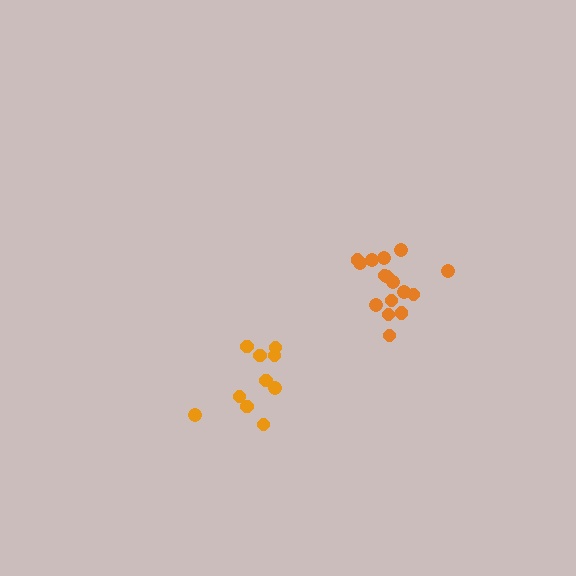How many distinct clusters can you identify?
There are 2 distinct clusters.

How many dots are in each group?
Group 1: 16 dots, Group 2: 10 dots (26 total).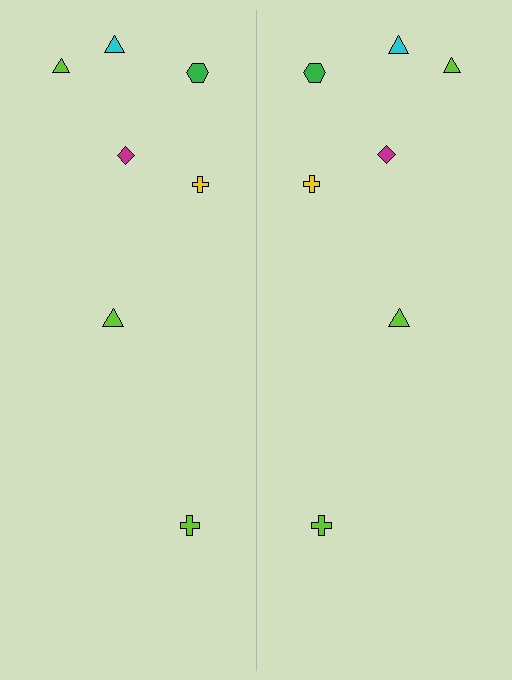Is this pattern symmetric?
Yes, this pattern has bilateral (reflection) symmetry.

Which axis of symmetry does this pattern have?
The pattern has a vertical axis of symmetry running through the center of the image.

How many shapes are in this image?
There are 14 shapes in this image.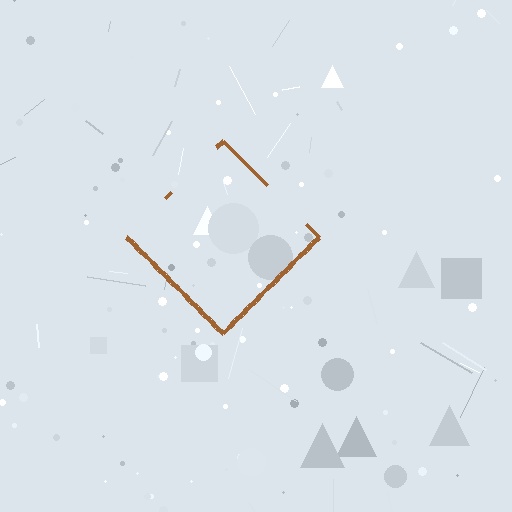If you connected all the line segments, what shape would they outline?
They would outline a diamond.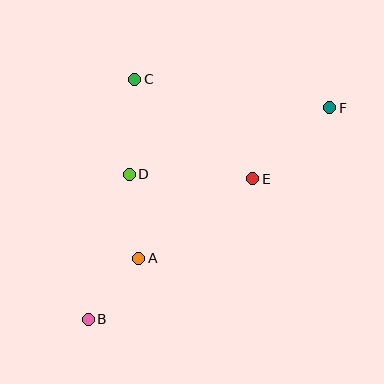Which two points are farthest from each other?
Points B and F are farthest from each other.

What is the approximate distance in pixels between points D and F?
The distance between D and F is approximately 211 pixels.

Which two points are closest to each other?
Points A and B are closest to each other.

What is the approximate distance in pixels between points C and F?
The distance between C and F is approximately 197 pixels.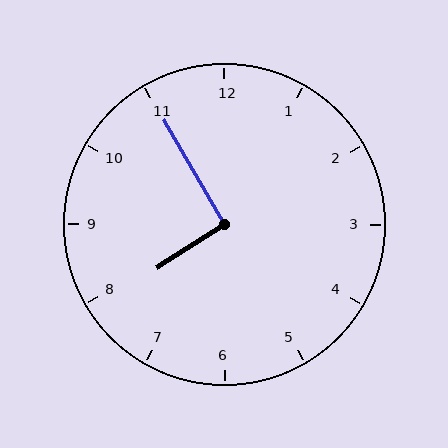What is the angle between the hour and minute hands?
Approximately 92 degrees.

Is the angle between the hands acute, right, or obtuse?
It is right.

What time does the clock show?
7:55.